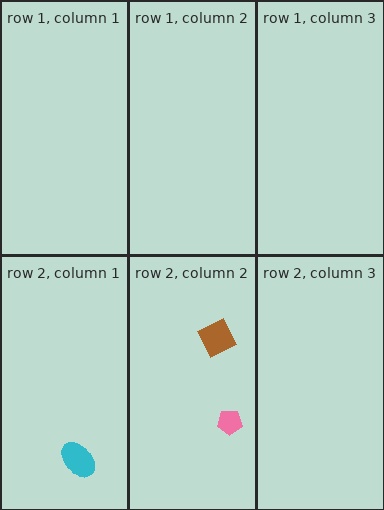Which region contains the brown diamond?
The row 2, column 2 region.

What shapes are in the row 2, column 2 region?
The brown diamond, the pink pentagon.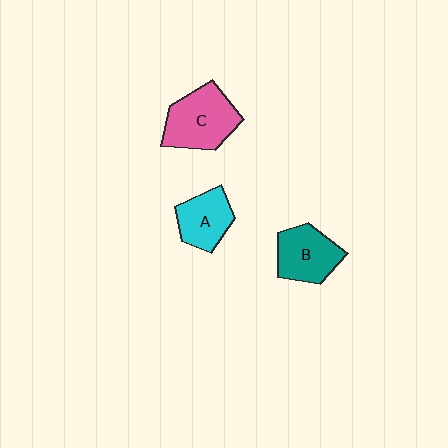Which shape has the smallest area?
Shape A (cyan).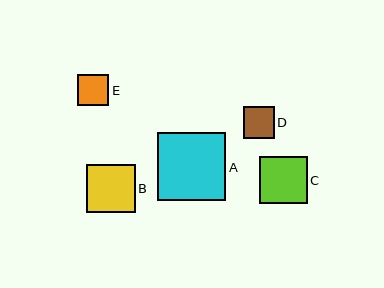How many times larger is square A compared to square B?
Square A is approximately 1.4 times the size of square B.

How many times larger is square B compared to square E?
Square B is approximately 1.6 times the size of square E.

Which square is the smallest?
Square E is the smallest with a size of approximately 31 pixels.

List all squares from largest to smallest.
From largest to smallest: A, B, C, D, E.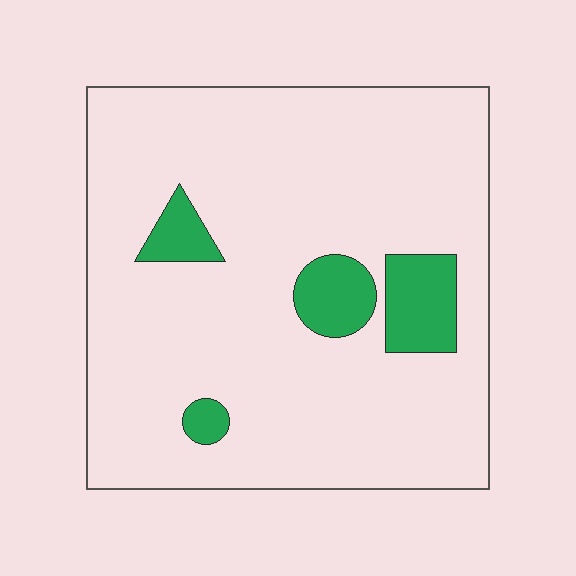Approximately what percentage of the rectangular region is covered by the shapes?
Approximately 10%.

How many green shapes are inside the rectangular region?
4.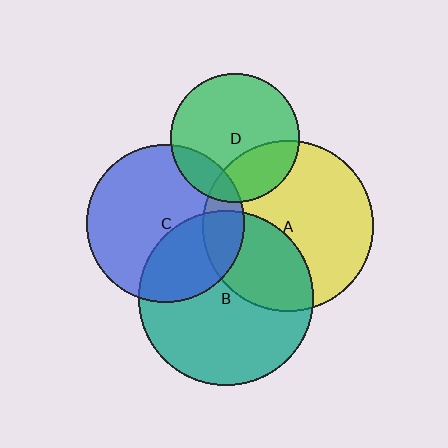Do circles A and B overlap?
Yes.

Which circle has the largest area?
Circle B (teal).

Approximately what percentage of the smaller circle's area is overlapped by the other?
Approximately 35%.